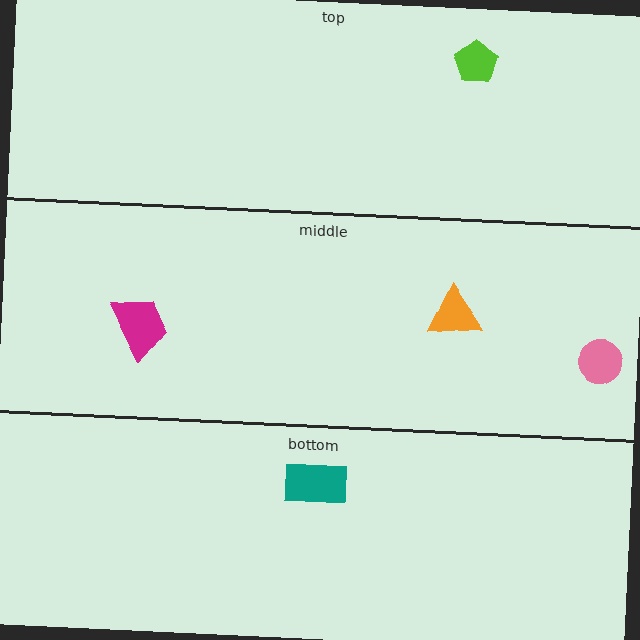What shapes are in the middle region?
The orange triangle, the magenta trapezoid, the pink circle.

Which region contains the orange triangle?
The middle region.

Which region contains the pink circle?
The middle region.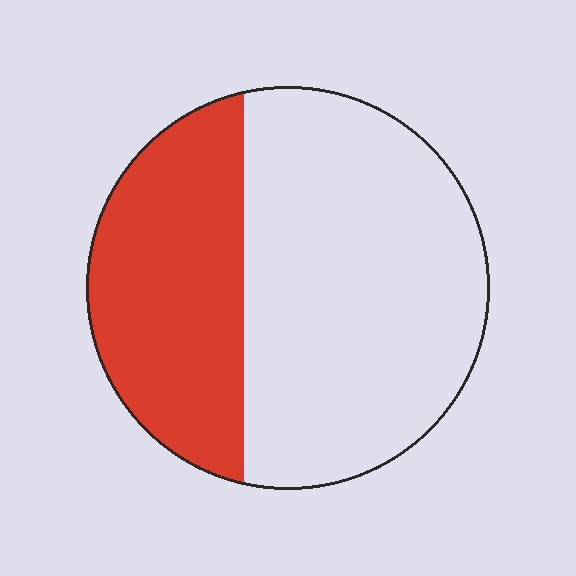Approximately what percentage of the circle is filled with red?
Approximately 35%.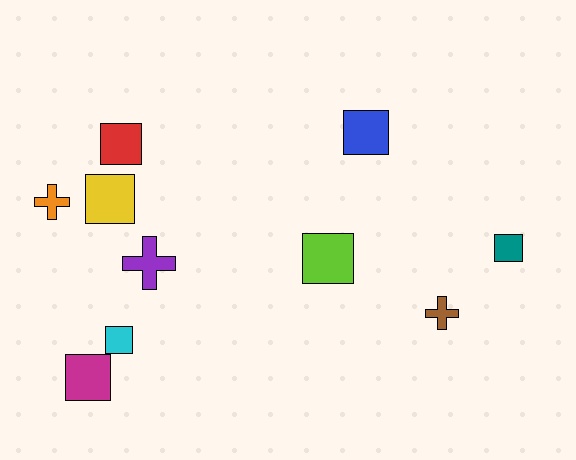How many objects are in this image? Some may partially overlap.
There are 10 objects.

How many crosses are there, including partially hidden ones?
There are 3 crosses.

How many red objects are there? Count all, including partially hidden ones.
There is 1 red object.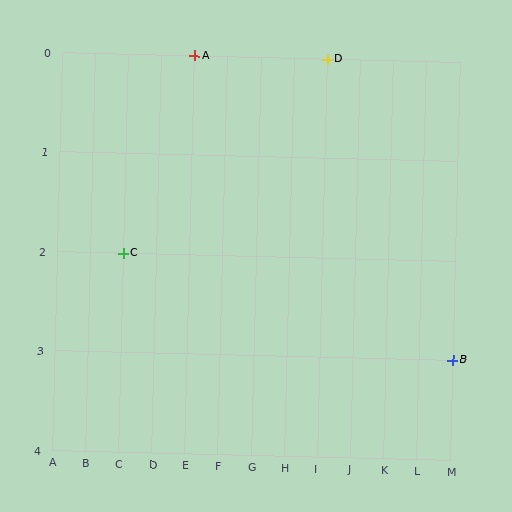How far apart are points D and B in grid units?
Points D and B are 4 columns and 3 rows apart (about 5.0 grid units diagonally).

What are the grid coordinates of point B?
Point B is at grid coordinates (M, 3).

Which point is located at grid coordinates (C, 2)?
Point C is at (C, 2).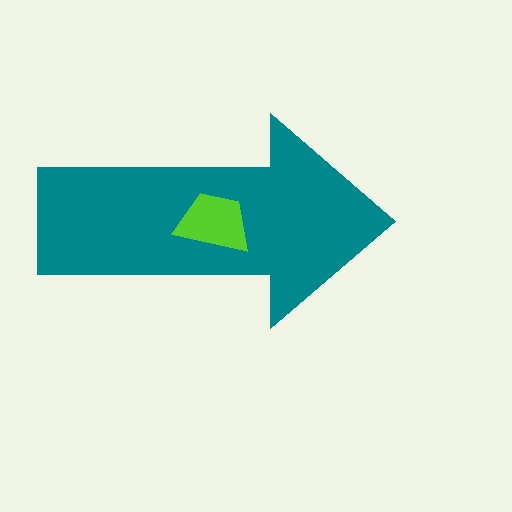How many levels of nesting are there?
2.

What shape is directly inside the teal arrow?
The lime trapezoid.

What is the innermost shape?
The lime trapezoid.